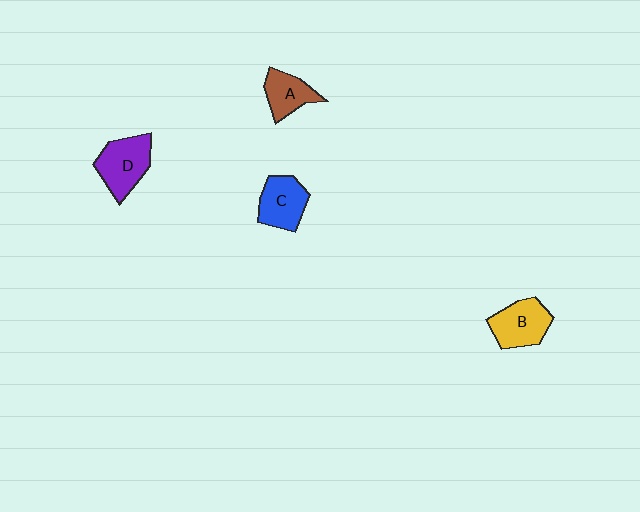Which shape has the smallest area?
Shape A (brown).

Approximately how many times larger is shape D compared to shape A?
Approximately 1.4 times.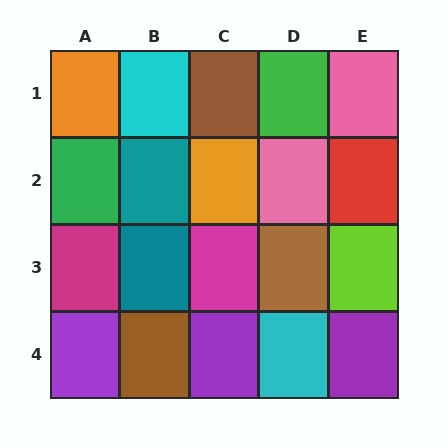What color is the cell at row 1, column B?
Cyan.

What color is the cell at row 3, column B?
Teal.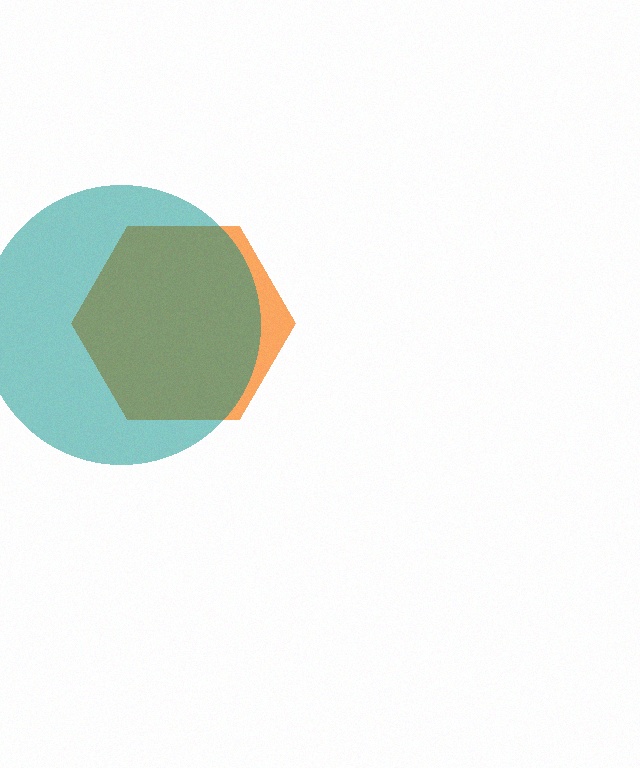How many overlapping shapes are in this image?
There are 2 overlapping shapes in the image.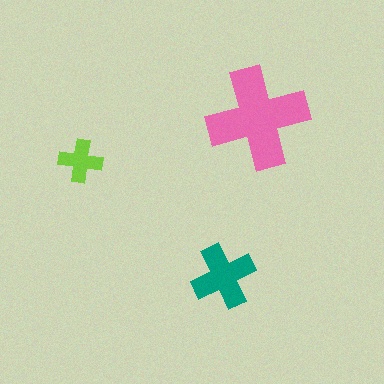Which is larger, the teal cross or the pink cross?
The pink one.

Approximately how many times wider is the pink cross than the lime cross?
About 2.5 times wider.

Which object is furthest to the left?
The lime cross is leftmost.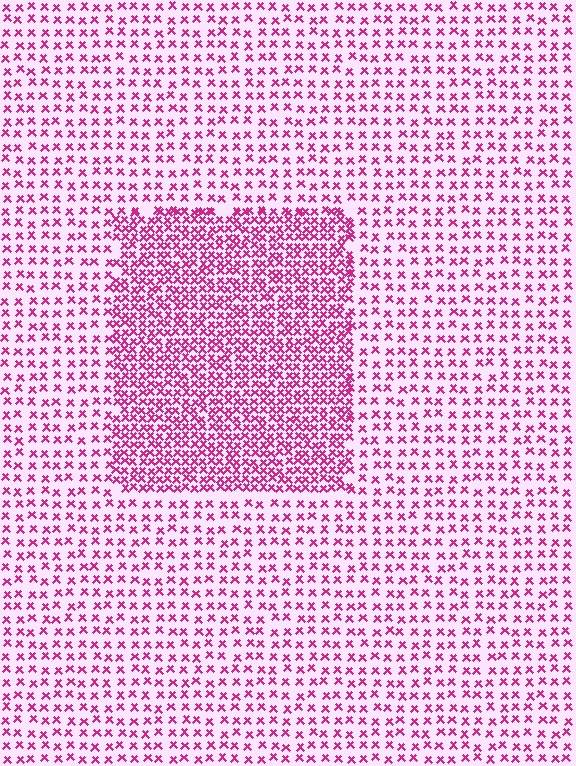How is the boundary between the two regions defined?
The boundary is defined by a change in element density (approximately 2.2x ratio). All elements are the same color, size, and shape.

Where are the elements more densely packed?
The elements are more densely packed inside the rectangle boundary.